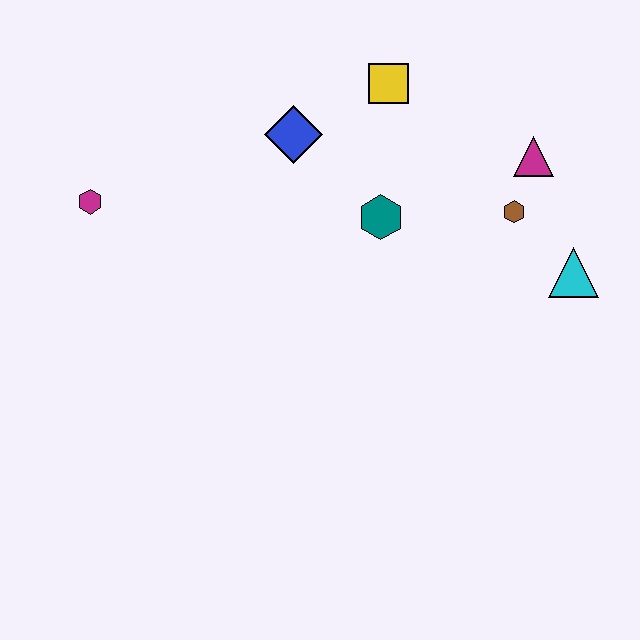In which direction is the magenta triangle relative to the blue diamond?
The magenta triangle is to the right of the blue diamond.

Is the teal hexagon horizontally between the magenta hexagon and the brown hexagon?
Yes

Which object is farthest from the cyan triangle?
The magenta hexagon is farthest from the cyan triangle.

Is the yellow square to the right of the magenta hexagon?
Yes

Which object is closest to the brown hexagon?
The magenta triangle is closest to the brown hexagon.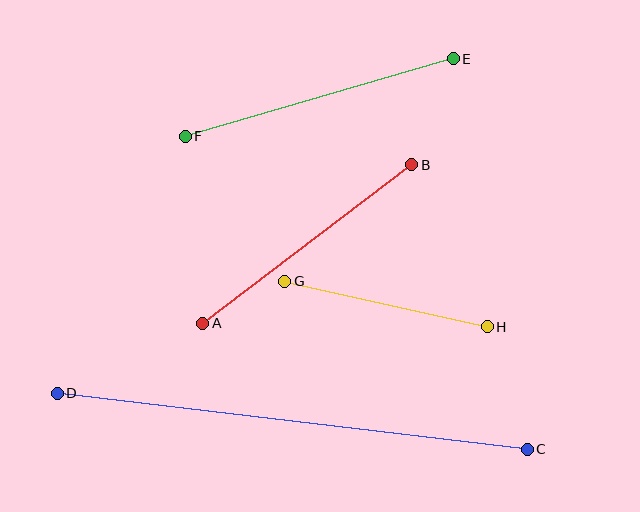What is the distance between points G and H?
The distance is approximately 207 pixels.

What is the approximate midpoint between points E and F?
The midpoint is at approximately (319, 98) pixels.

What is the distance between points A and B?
The distance is approximately 262 pixels.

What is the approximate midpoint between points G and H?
The midpoint is at approximately (386, 304) pixels.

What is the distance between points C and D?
The distance is approximately 474 pixels.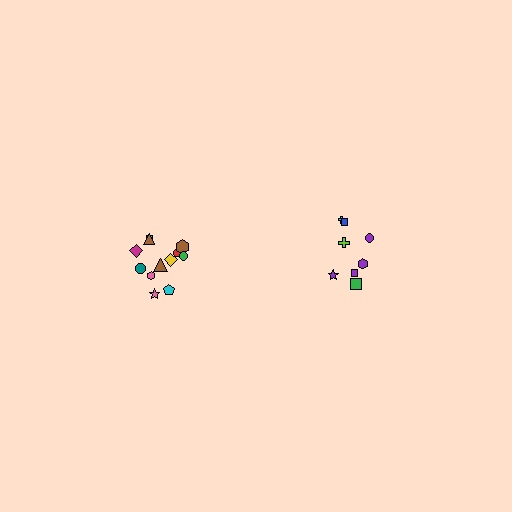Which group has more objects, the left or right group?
The left group.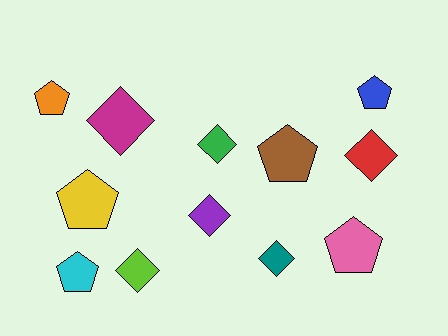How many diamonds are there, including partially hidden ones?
There are 6 diamonds.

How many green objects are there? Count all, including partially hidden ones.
There is 1 green object.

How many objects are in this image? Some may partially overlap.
There are 12 objects.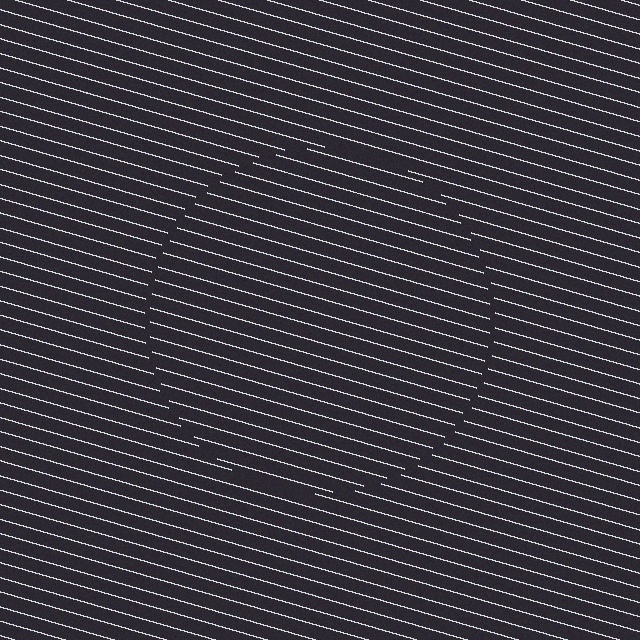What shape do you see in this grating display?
An illusory circle. The interior of the shape contains the same grating, shifted by half a period — the contour is defined by the phase discontinuity where line-ends from the inner and outer gratings abut.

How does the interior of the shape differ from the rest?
The interior of the shape contains the same grating, shifted by half a period — the contour is defined by the phase discontinuity where line-ends from the inner and outer gratings abut.